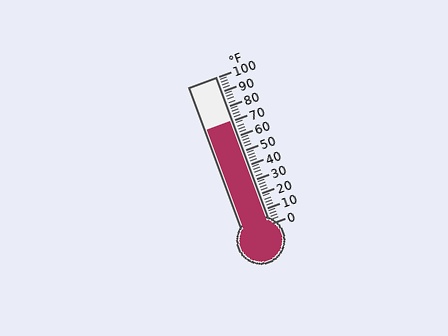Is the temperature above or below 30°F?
The temperature is above 30°F.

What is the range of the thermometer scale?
The thermometer scale ranges from 0°F to 100°F.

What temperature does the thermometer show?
The thermometer shows approximately 70°F.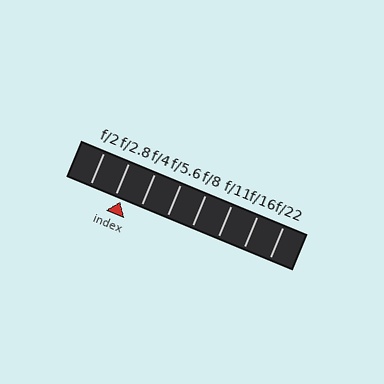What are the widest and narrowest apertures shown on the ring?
The widest aperture shown is f/2 and the narrowest is f/22.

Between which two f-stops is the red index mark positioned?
The index mark is between f/2.8 and f/4.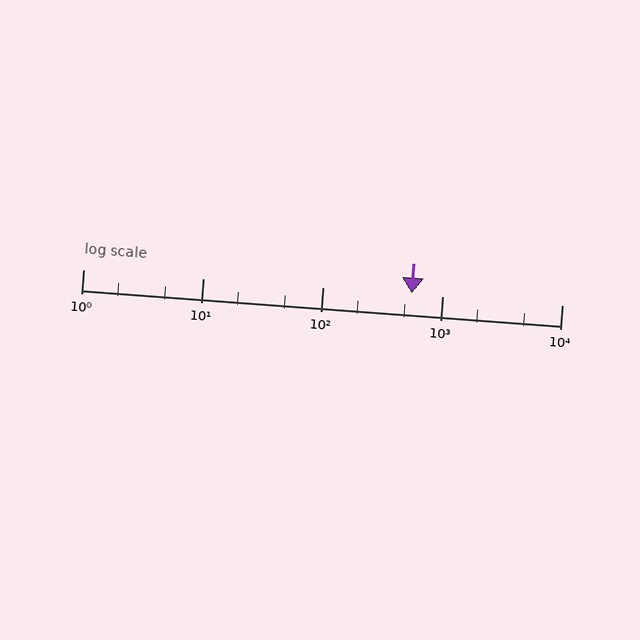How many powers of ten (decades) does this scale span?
The scale spans 4 decades, from 1 to 10000.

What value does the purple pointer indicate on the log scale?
The pointer indicates approximately 560.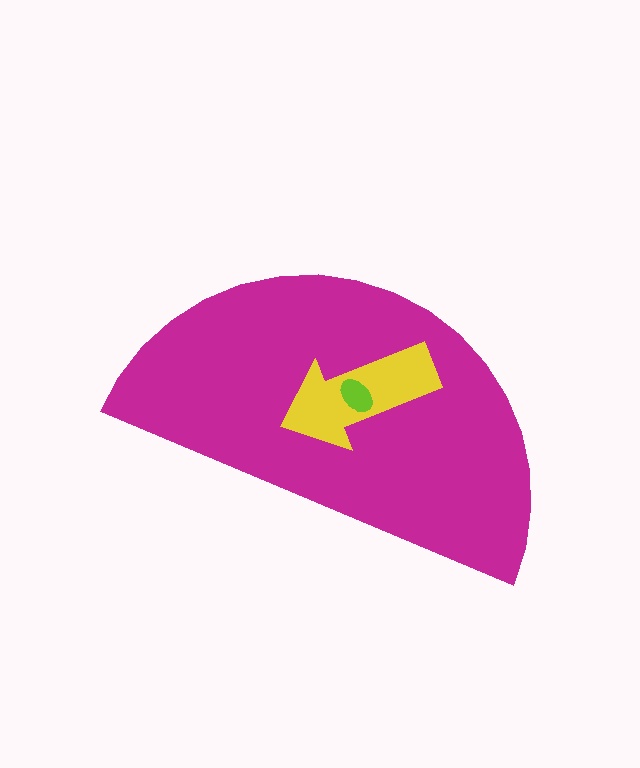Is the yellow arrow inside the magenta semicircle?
Yes.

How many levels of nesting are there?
3.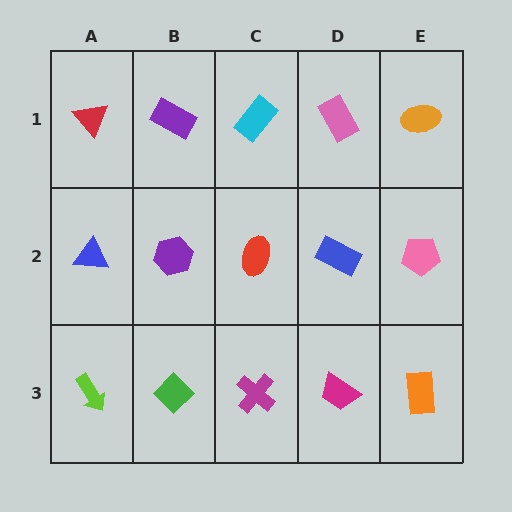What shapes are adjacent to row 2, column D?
A pink rectangle (row 1, column D), a magenta trapezoid (row 3, column D), a red ellipse (row 2, column C), a pink pentagon (row 2, column E).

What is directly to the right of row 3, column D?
An orange rectangle.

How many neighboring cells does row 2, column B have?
4.